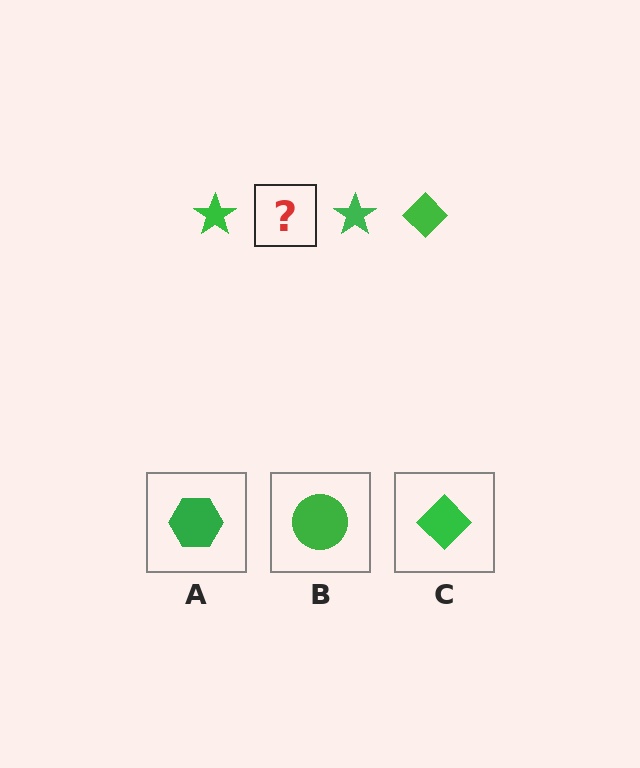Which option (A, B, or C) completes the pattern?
C.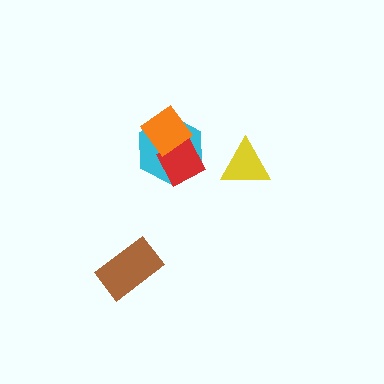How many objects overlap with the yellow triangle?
0 objects overlap with the yellow triangle.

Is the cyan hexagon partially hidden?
Yes, it is partially covered by another shape.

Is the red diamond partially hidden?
Yes, it is partially covered by another shape.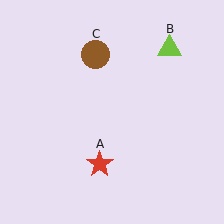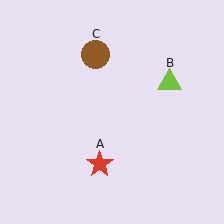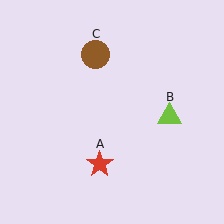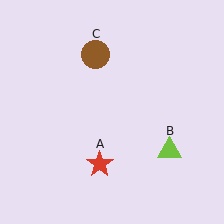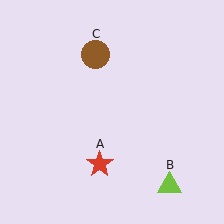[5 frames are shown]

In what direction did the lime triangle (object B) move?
The lime triangle (object B) moved down.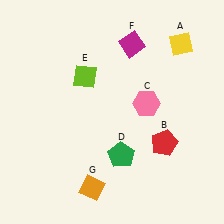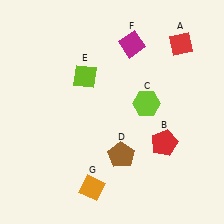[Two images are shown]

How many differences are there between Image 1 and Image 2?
There are 3 differences between the two images.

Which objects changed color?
A changed from yellow to red. C changed from pink to lime. D changed from green to brown.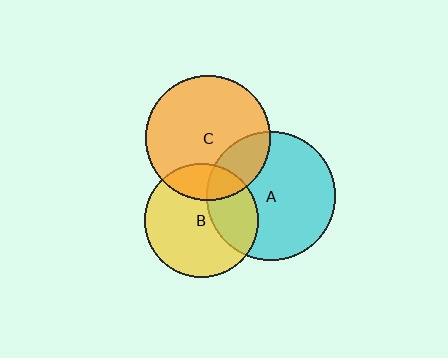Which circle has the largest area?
Circle A (cyan).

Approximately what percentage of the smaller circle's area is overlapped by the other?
Approximately 20%.